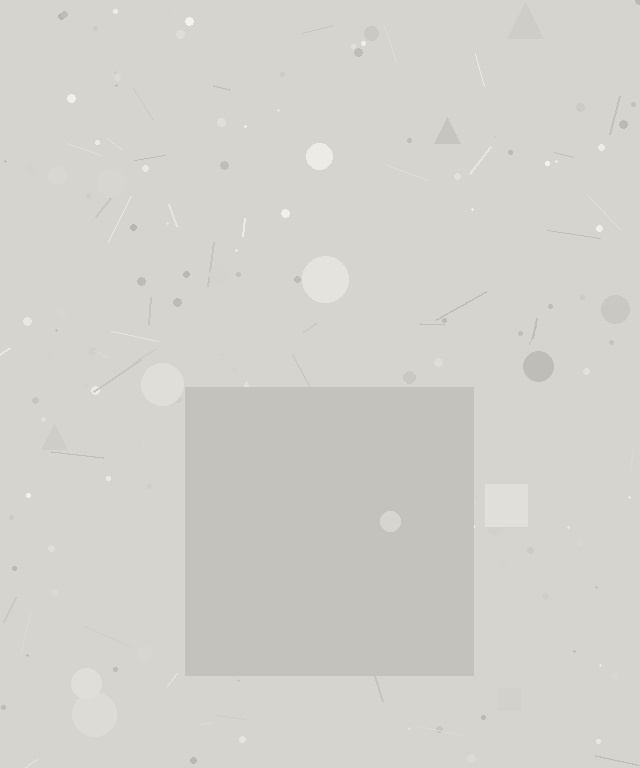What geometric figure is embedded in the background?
A square is embedded in the background.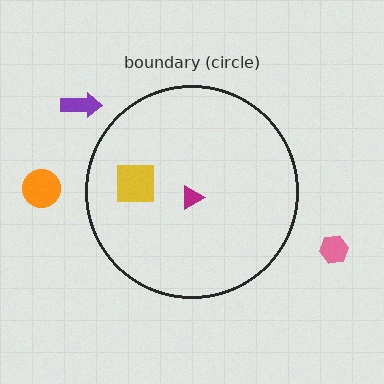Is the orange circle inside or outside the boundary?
Outside.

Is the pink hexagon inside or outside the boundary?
Outside.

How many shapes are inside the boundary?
2 inside, 3 outside.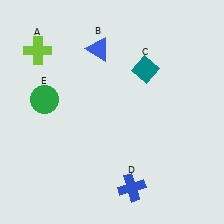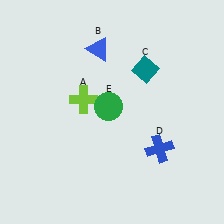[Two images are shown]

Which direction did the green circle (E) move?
The green circle (E) moved right.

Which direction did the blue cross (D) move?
The blue cross (D) moved up.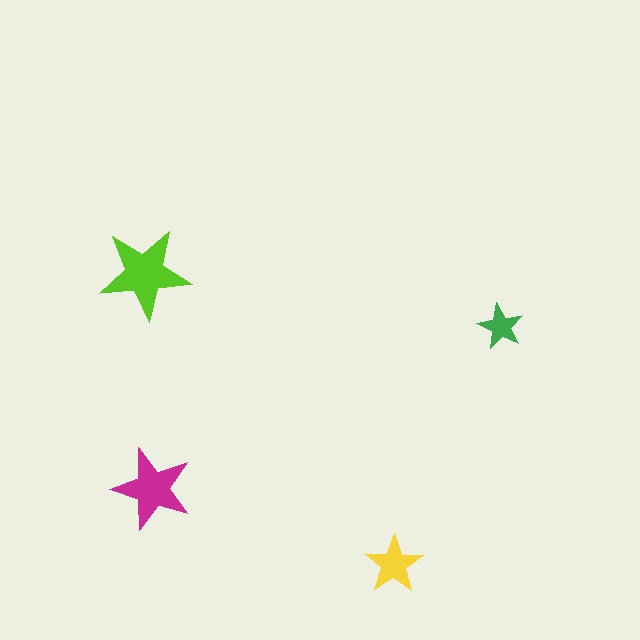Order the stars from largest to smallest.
the lime one, the magenta one, the yellow one, the green one.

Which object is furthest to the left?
The lime star is leftmost.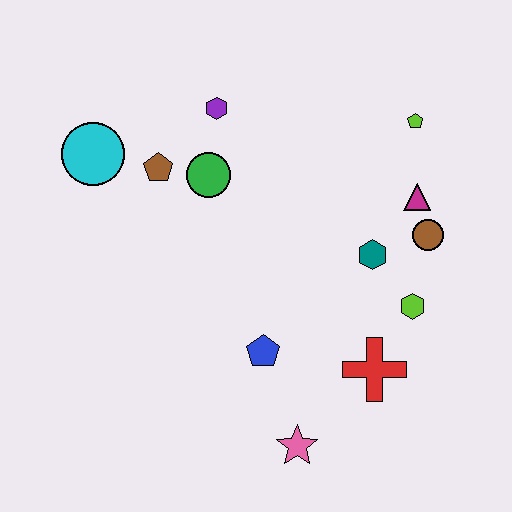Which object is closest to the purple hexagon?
The green circle is closest to the purple hexagon.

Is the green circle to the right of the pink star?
No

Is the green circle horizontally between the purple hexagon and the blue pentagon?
No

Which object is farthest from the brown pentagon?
The pink star is farthest from the brown pentagon.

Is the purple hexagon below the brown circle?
No